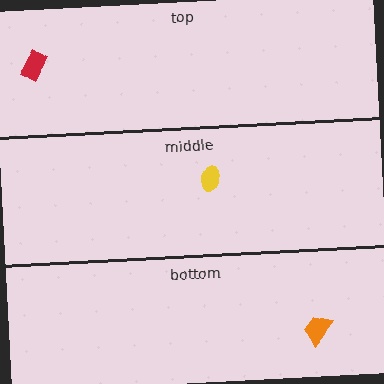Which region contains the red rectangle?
The top region.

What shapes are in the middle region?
The yellow ellipse.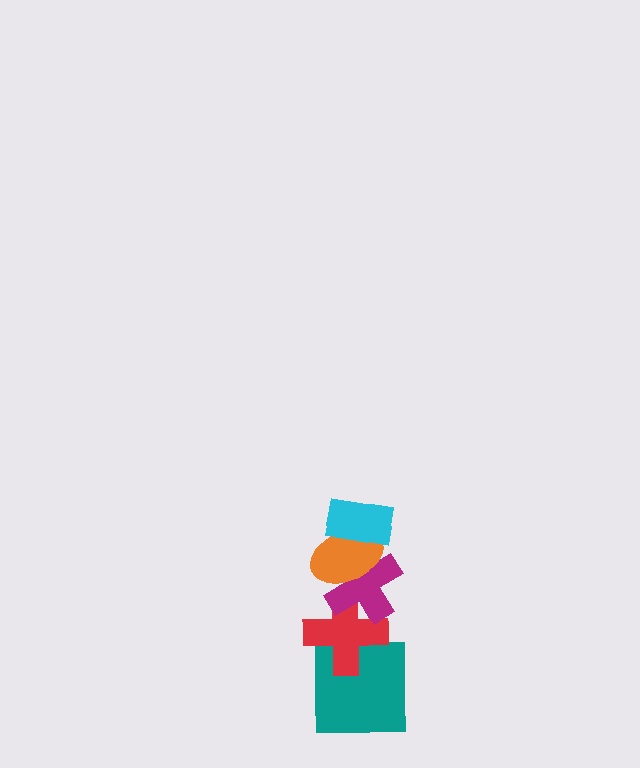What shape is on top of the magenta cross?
The orange ellipse is on top of the magenta cross.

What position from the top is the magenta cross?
The magenta cross is 3rd from the top.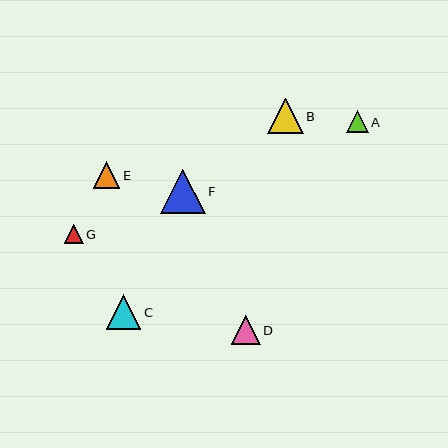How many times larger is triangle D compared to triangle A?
Triangle D is approximately 1.3 times the size of triangle A.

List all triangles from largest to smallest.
From largest to smallest: F, B, C, D, E, A, G.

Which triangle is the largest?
Triangle F is the largest with a size of approximately 44 pixels.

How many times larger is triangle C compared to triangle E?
Triangle C is approximately 1.3 times the size of triangle E.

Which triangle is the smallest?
Triangle G is the smallest with a size of approximately 19 pixels.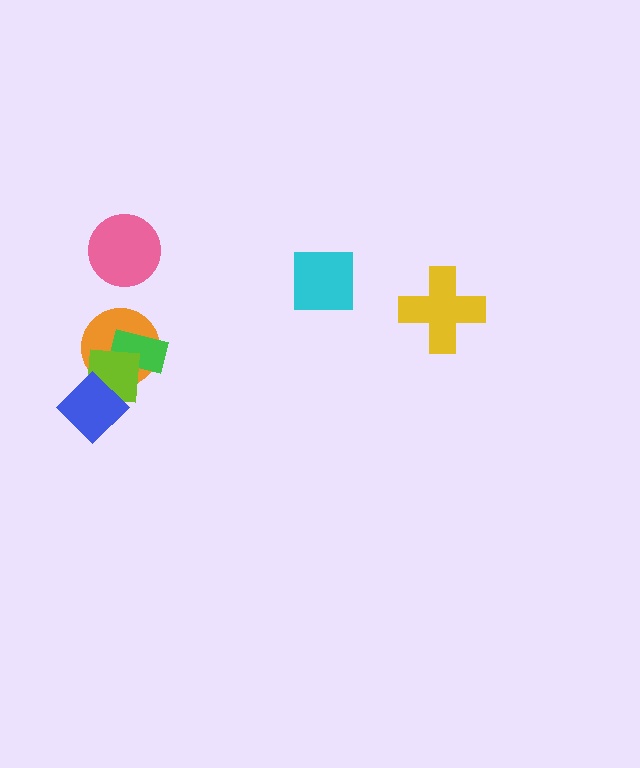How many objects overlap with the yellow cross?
0 objects overlap with the yellow cross.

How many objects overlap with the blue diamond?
2 objects overlap with the blue diamond.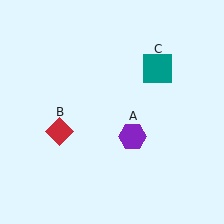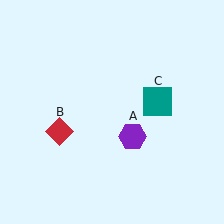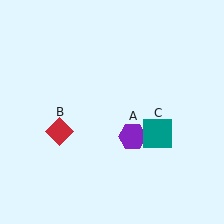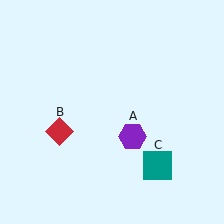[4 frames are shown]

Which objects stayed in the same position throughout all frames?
Purple hexagon (object A) and red diamond (object B) remained stationary.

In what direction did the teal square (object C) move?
The teal square (object C) moved down.